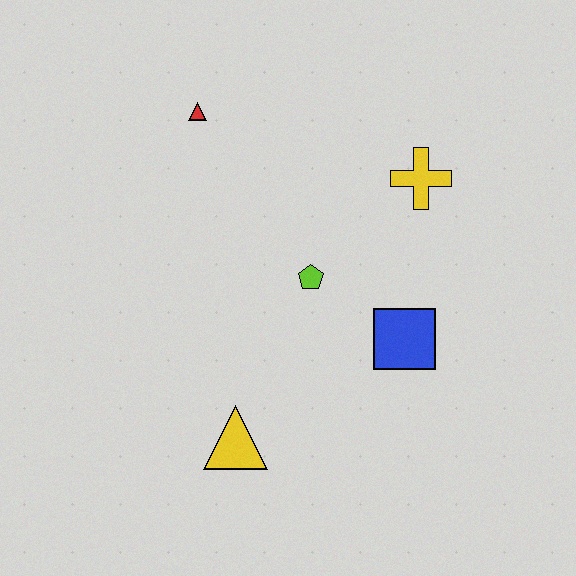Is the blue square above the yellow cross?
No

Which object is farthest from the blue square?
The red triangle is farthest from the blue square.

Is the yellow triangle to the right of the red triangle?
Yes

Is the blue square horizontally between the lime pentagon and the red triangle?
No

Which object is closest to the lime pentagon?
The blue square is closest to the lime pentagon.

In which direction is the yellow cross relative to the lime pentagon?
The yellow cross is to the right of the lime pentagon.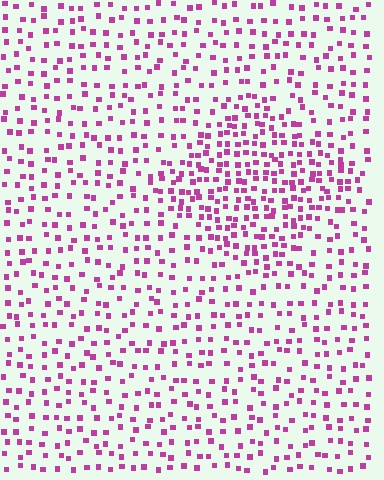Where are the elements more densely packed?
The elements are more densely packed inside the diamond boundary.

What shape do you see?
I see a diamond.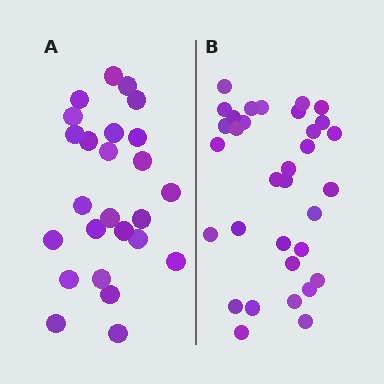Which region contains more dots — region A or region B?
Region B (the right region) has more dots.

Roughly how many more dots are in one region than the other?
Region B has roughly 8 or so more dots than region A.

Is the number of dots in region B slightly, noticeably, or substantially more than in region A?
Region B has noticeably more, but not dramatically so. The ratio is roughly 1.3 to 1.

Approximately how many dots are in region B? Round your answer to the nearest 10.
About 30 dots. (The exact count is 33, which rounds to 30.)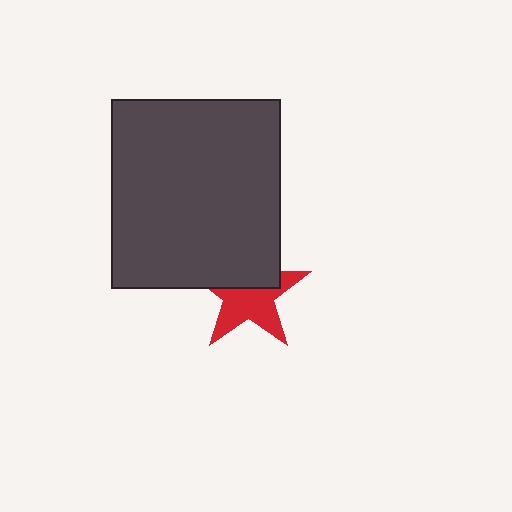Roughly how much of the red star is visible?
About half of it is visible (roughly 56%).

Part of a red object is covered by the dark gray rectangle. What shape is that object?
It is a star.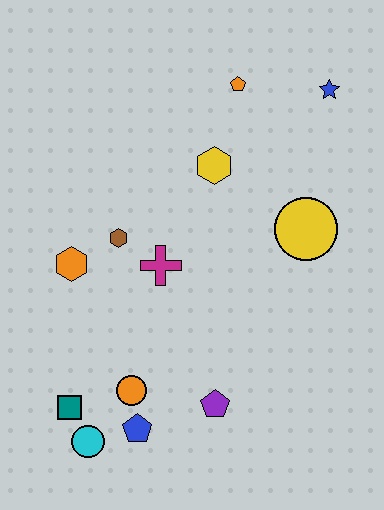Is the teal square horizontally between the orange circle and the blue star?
No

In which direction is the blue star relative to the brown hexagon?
The blue star is to the right of the brown hexagon.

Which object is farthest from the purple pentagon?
The blue star is farthest from the purple pentagon.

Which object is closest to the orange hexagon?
The brown hexagon is closest to the orange hexagon.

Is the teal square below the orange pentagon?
Yes